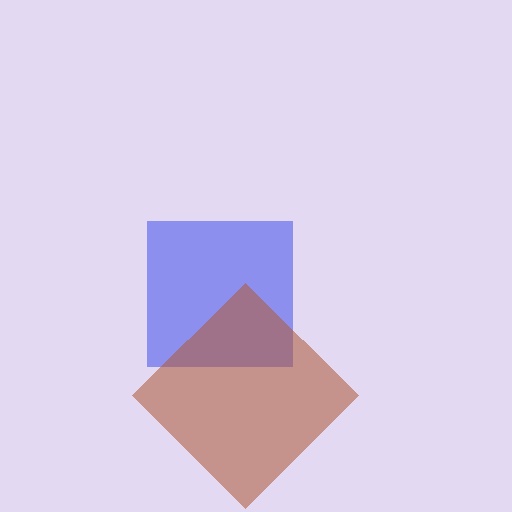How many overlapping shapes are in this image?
There are 2 overlapping shapes in the image.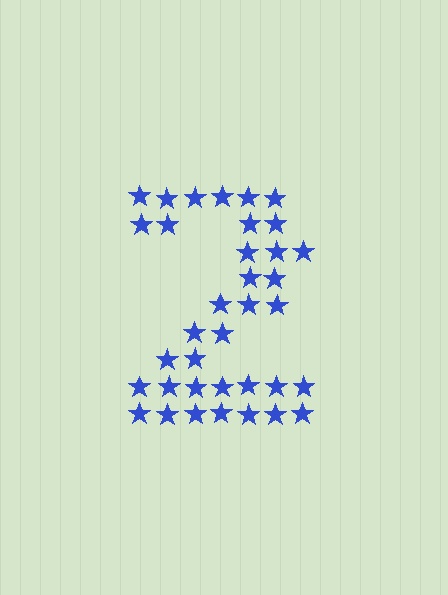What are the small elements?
The small elements are stars.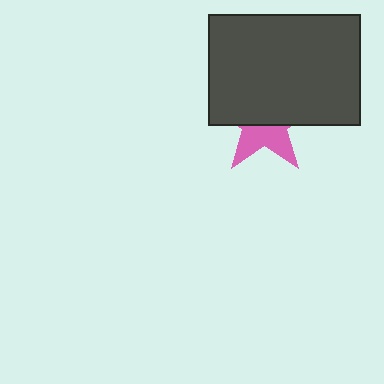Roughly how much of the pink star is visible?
A small part of it is visible (roughly 41%).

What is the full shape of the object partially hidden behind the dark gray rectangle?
The partially hidden object is a pink star.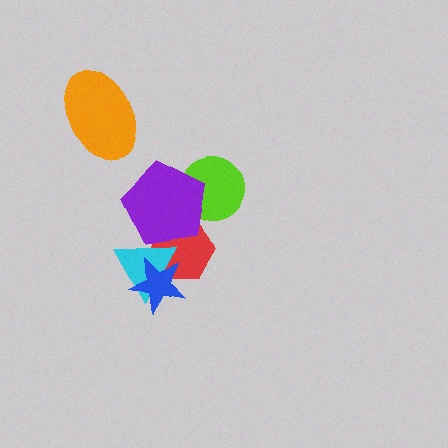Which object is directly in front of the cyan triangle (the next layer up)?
The purple pentagon is directly in front of the cyan triangle.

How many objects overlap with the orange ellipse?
0 objects overlap with the orange ellipse.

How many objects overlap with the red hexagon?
3 objects overlap with the red hexagon.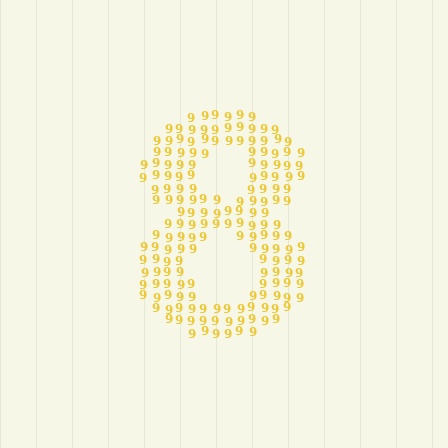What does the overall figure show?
The overall figure shows the digit 8.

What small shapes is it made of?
It is made of small digit 9's.